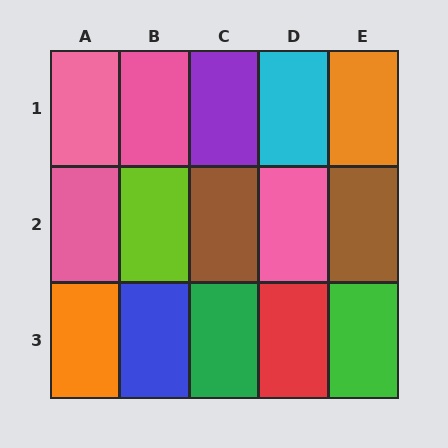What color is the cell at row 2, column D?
Pink.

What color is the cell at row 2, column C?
Brown.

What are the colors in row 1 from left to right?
Pink, pink, purple, cyan, orange.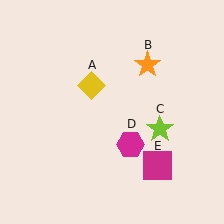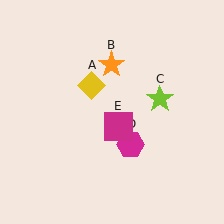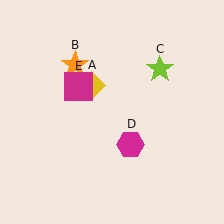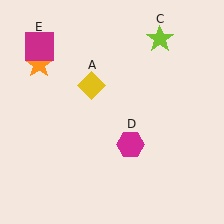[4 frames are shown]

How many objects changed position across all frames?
3 objects changed position: orange star (object B), lime star (object C), magenta square (object E).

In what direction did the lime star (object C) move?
The lime star (object C) moved up.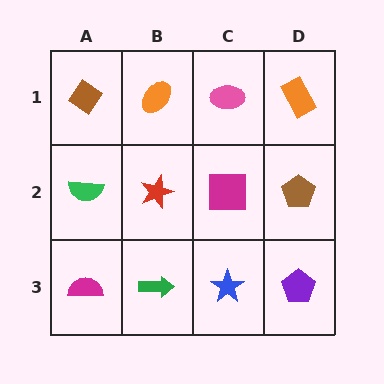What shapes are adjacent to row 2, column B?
An orange ellipse (row 1, column B), a green arrow (row 3, column B), a green semicircle (row 2, column A), a magenta square (row 2, column C).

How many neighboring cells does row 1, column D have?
2.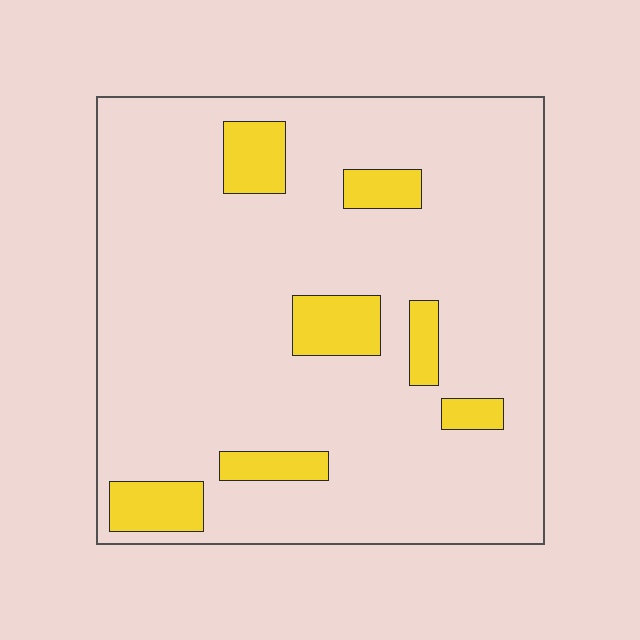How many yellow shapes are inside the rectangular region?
7.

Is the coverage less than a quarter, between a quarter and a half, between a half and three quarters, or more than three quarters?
Less than a quarter.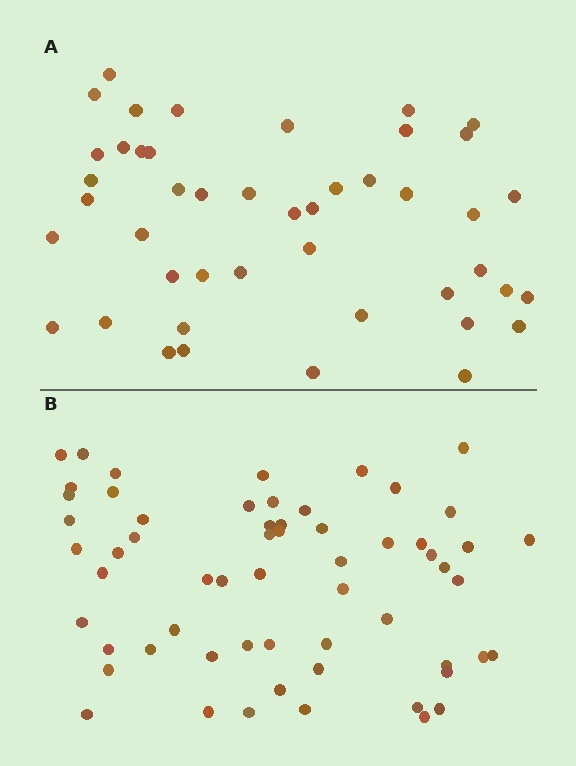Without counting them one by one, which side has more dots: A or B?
Region B (the bottom region) has more dots.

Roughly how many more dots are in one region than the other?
Region B has approximately 15 more dots than region A.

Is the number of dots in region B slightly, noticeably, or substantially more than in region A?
Region B has noticeably more, but not dramatically so. The ratio is roughly 1.3 to 1.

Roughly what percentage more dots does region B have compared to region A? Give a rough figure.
About 35% more.